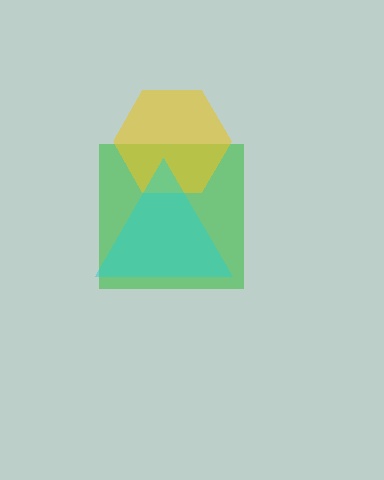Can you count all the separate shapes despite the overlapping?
Yes, there are 3 separate shapes.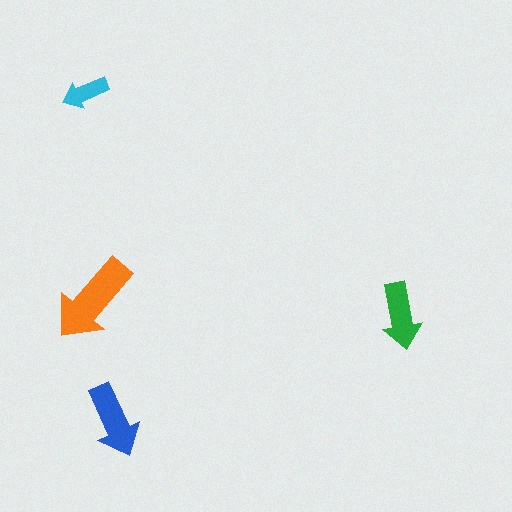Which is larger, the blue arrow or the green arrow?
The blue one.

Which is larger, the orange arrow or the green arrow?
The orange one.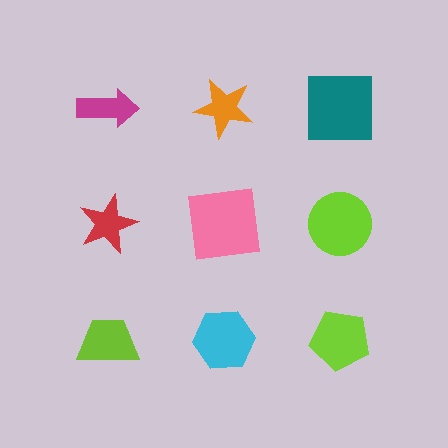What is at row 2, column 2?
A pink square.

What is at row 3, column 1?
A lime trapezoid.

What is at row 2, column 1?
A red star.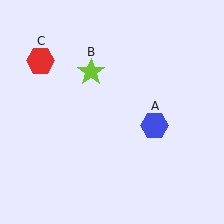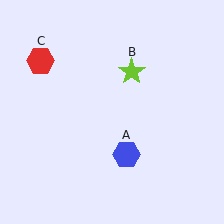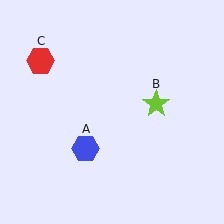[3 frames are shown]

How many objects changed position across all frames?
2 objects changed position: blue hexagon (object A), lime star (object B).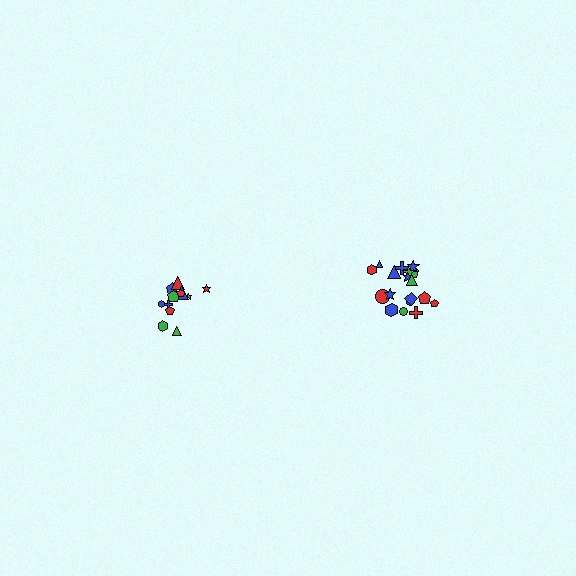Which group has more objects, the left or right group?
The right group.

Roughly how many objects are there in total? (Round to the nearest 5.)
Roughly 30 objects in total.